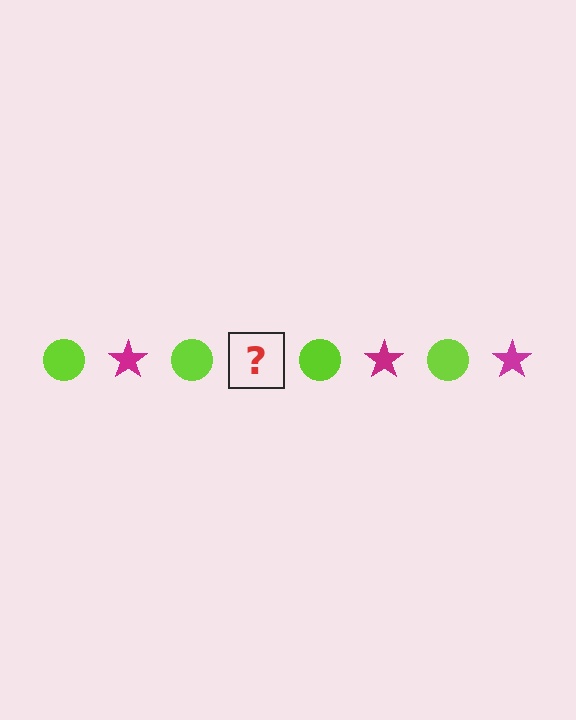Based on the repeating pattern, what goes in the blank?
The blank should be a magenta star.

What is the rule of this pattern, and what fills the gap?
The rule is that the pattern alternates between lime circle and magenta star. The gap should be filled with a magenta star.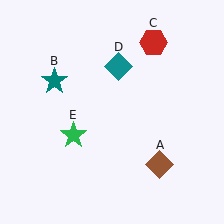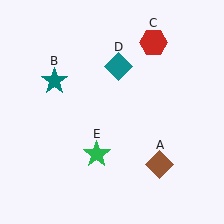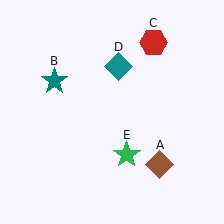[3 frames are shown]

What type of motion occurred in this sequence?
The green star (object E) rotated counterclockwise around the center of the scene.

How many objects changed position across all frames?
1 object changed position: green star (object E).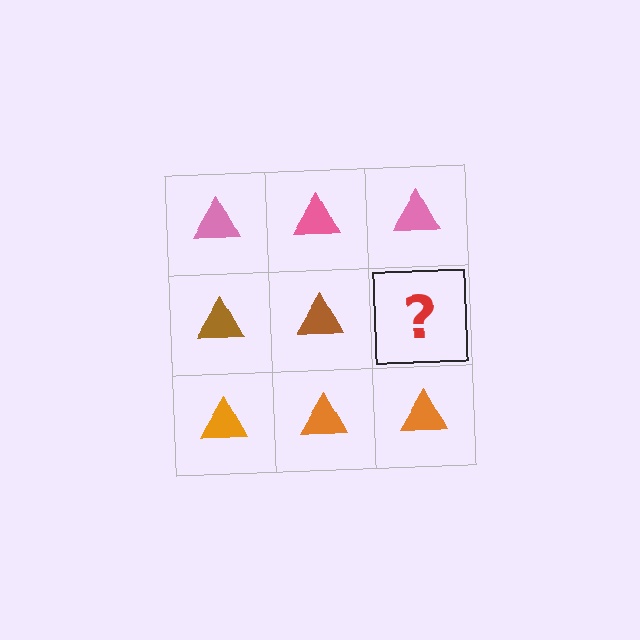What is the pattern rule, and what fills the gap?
The rule is that each row has a consistent color. The gap should be filled with a brown triangle.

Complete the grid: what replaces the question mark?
The question mark should be replaced with a brown triangle.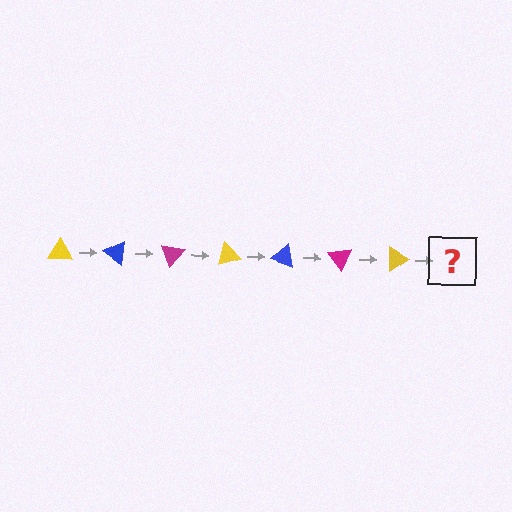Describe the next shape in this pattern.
It should be a blue triangle, rotated 245 degrees from the start.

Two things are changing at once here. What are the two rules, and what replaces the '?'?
The two rules are that it rotates 35 degrees each step and the color cycles through yellow, blue, and magenta. The '?' should be a blue triangle, rotated 245 degrees from the start.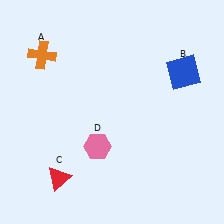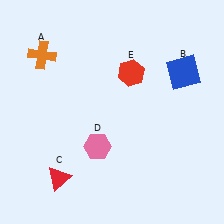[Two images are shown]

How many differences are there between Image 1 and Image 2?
There is 1 difference between the two images.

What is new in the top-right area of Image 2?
A red hexagon (E) was added in the top-right area of Image 2.